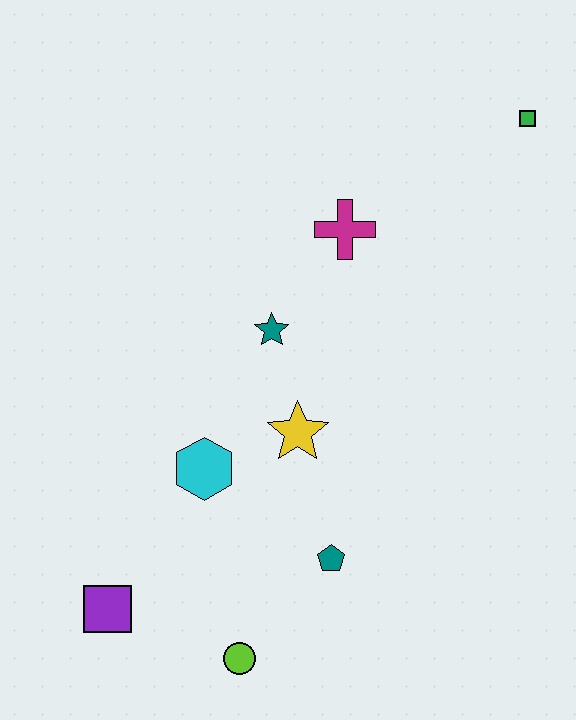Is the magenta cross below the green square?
Yes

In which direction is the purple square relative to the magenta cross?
The purple square is below the magenta cross.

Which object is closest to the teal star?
The yellow star is closest to the teal star.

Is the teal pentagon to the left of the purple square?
No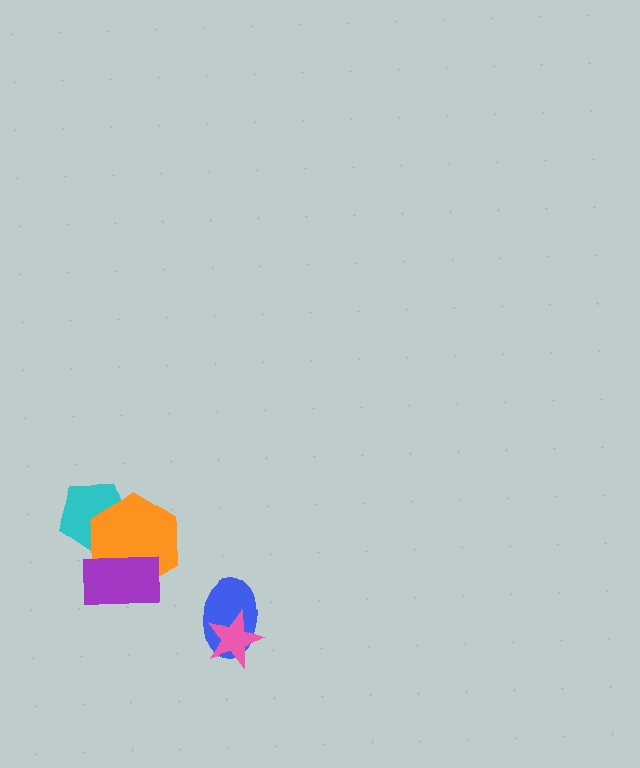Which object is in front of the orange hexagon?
The purple rectangle is in front of the orange hexagon.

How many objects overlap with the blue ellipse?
1 object overlaps with the blue ellipse.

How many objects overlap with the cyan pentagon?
1 object overlaps with the cyan pentagon.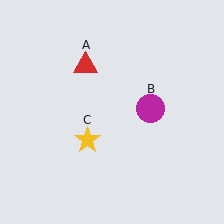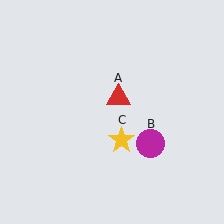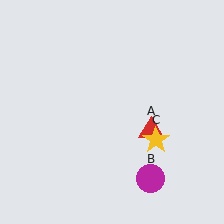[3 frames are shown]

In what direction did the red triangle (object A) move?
The red triangle (object A) moved down and to the right.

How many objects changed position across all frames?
3 objects changed position: red triangle (object A), magenta circle (object B), yellow star (object C).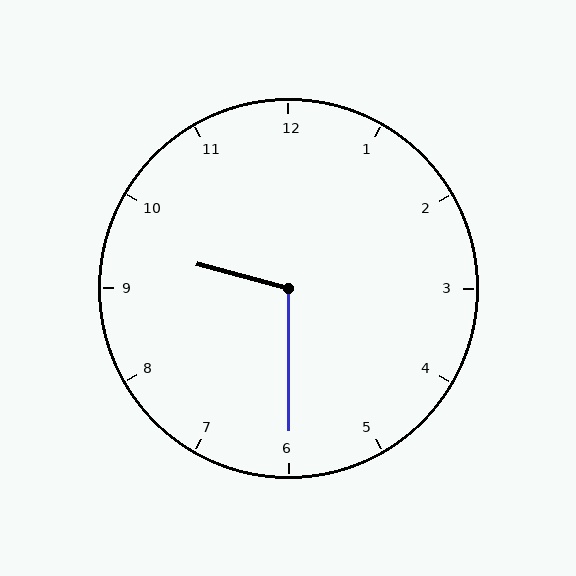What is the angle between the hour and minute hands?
Approximately 105 degrees.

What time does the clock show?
9:30.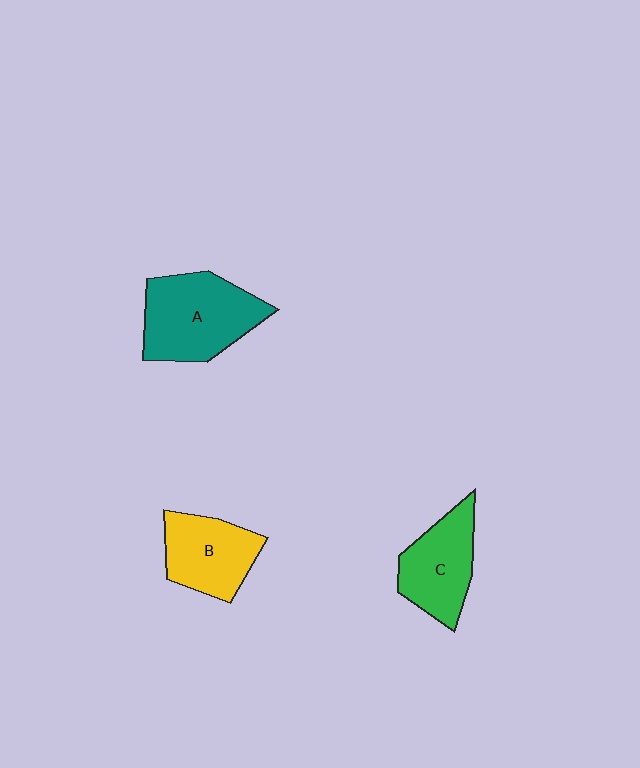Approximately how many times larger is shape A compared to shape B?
Approximately 1.4 times.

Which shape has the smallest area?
Shape B (yellow).